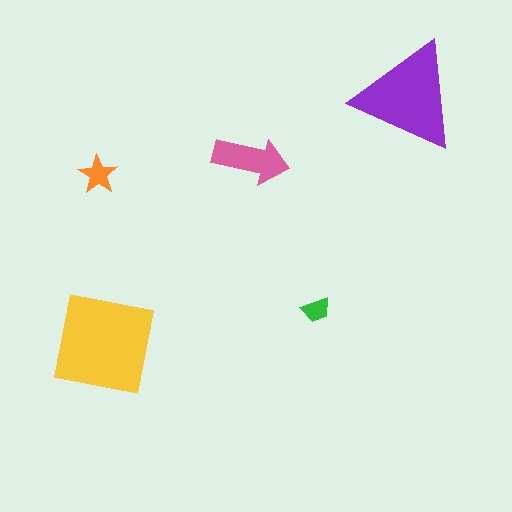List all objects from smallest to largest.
The green trapezoid, the orange star, the pink arrow, the purple triangle, the yellow square.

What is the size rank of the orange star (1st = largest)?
4th.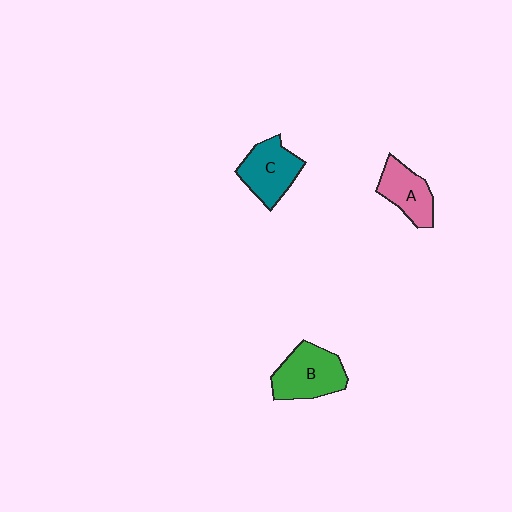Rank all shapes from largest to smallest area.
From largest to smallest: B (green), C (teal), A (pink).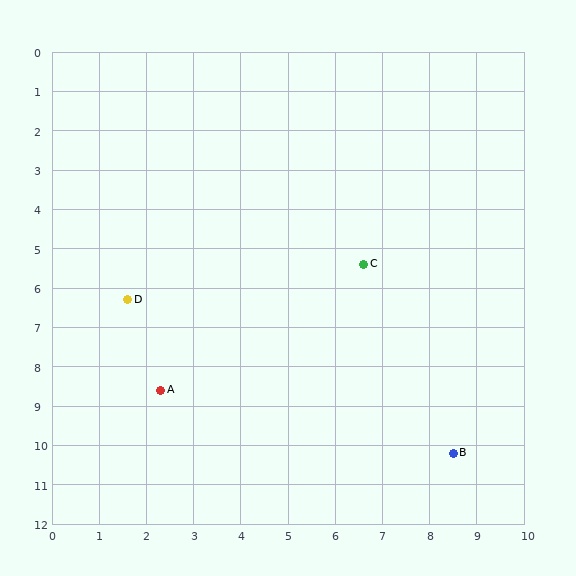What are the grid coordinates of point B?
Point B is at approximately (8.5, 10.2).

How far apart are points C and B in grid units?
Points C and B are about 5.2 grid units apart.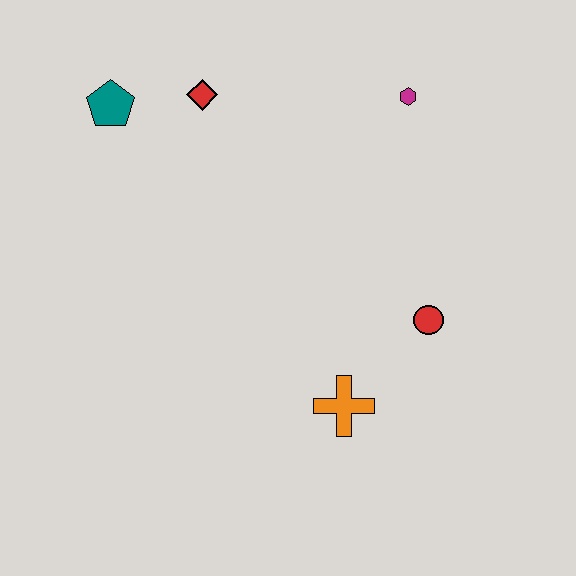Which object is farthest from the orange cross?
The teal pentagon is farthest from the orange cross.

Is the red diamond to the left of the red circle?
Yes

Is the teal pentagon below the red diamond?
Yes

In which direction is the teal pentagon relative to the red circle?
The teal pentagon is to the left of the red circle.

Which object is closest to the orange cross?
The red circle is closest to the orange cross.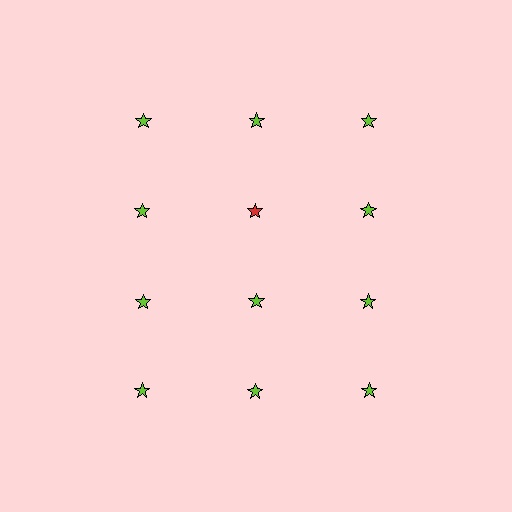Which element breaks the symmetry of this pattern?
The red star in the second row, second from left column breaks the symmetry. All other shapes are lime stars.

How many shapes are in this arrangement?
There are 12 shapes arranged in a grid pattern.